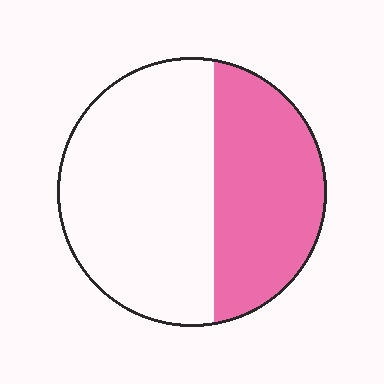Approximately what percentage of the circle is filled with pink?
Approximately 40%.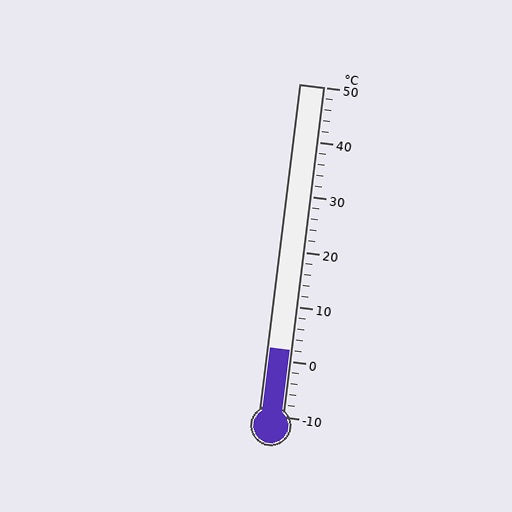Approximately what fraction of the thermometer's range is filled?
The thermometer is filled to approximately 20% of its range.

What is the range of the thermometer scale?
The thermometer scale ranges from -10°C to 50°C.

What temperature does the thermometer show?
The thermometer shows approximately 2°C.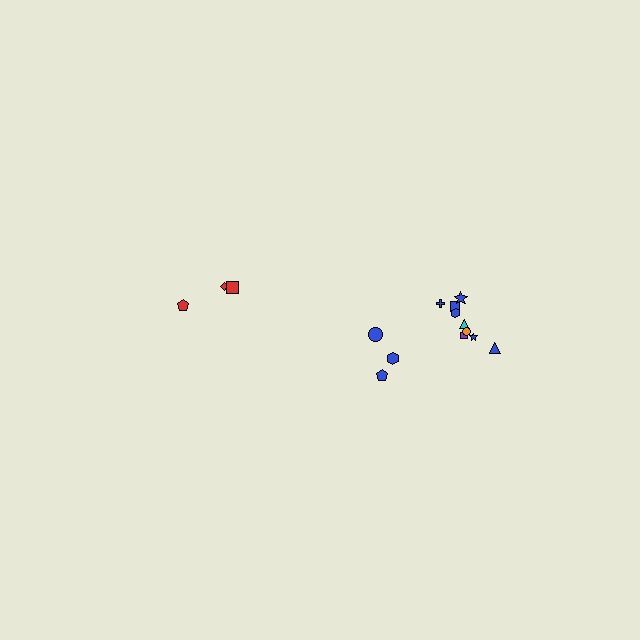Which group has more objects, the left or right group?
The right group.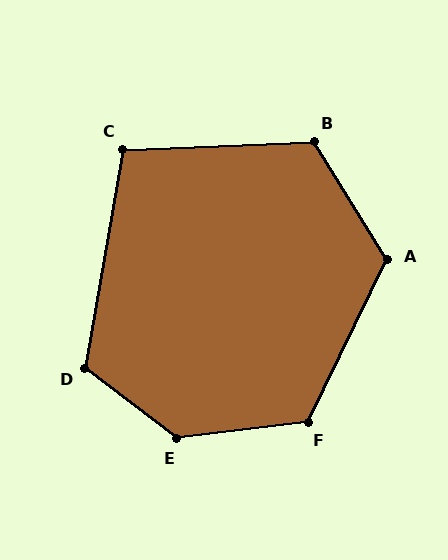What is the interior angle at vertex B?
Approximately 120 degrees (obtuse).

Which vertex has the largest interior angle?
E, at approximately 136 degrees.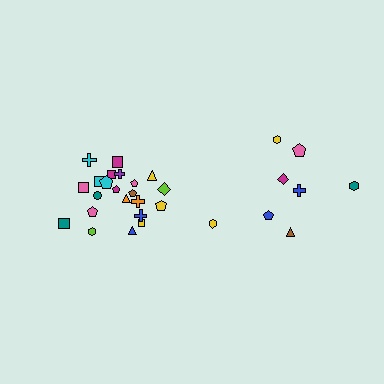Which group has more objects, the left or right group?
The left group.